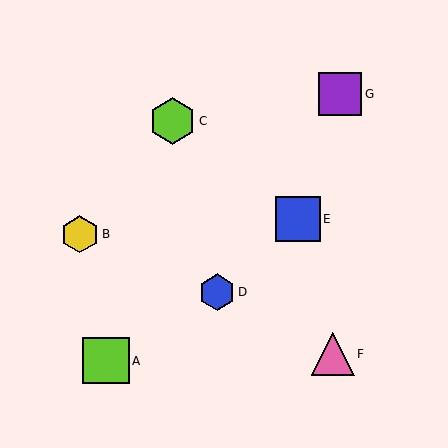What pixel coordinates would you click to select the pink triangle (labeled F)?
Click at (333, 354) to select the pink triangle F.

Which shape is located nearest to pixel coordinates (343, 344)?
The pink triangle (labeled F) at (333, 354) is nearest to that location.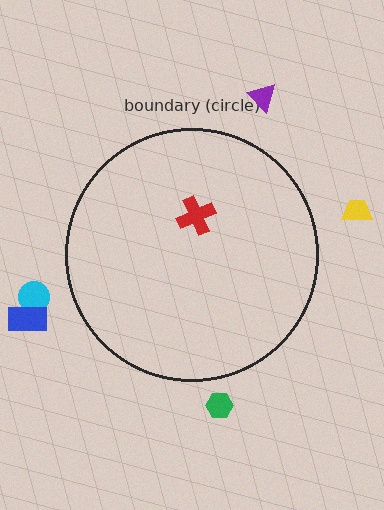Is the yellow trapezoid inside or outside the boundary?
Outside.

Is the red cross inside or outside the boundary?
Inside.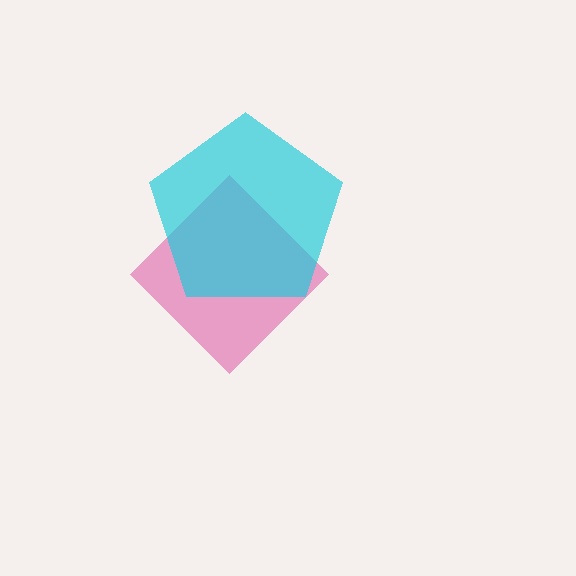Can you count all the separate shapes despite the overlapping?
Yes, there are 2 separate shapes.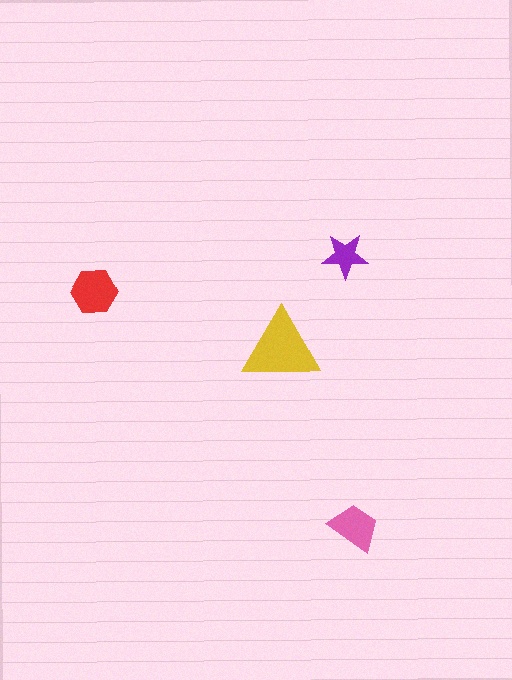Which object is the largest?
The yellow triangle.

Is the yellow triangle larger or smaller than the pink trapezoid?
Larger.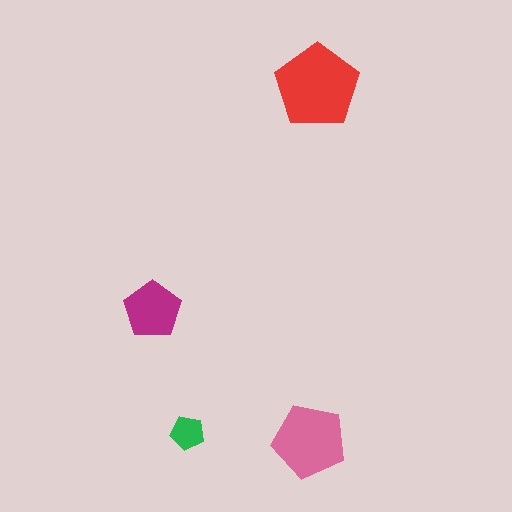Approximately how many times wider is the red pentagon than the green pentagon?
About 2.5 times wider.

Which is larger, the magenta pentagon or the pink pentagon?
The pink one.